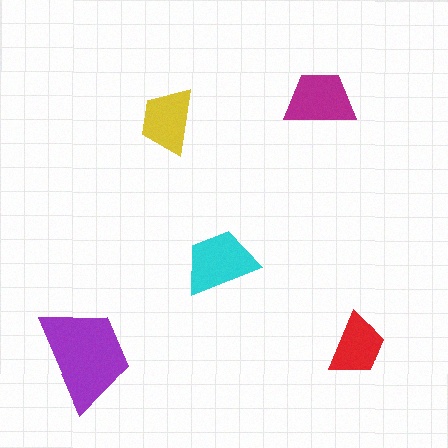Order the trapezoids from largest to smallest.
the purple one, the cyan one, the magenta one, the yellow one, the red one.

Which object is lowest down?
The purple trapezoid is bottommost.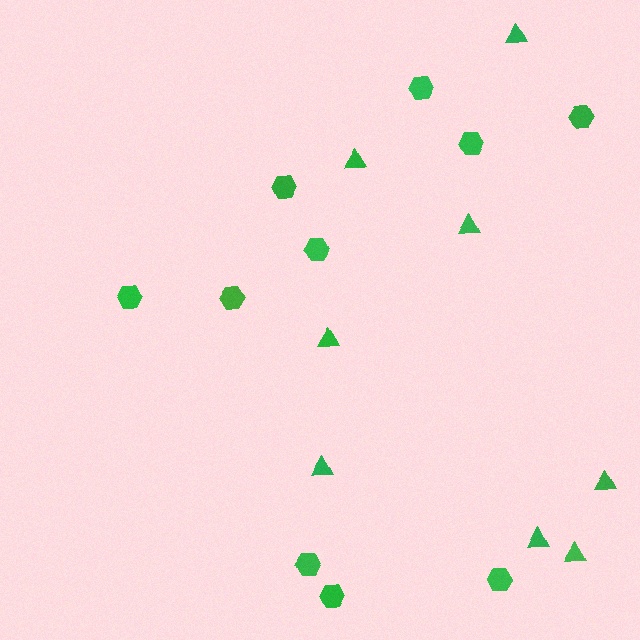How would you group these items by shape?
There are 2 groups: one group of hexagons (10) and one group of triangles (8).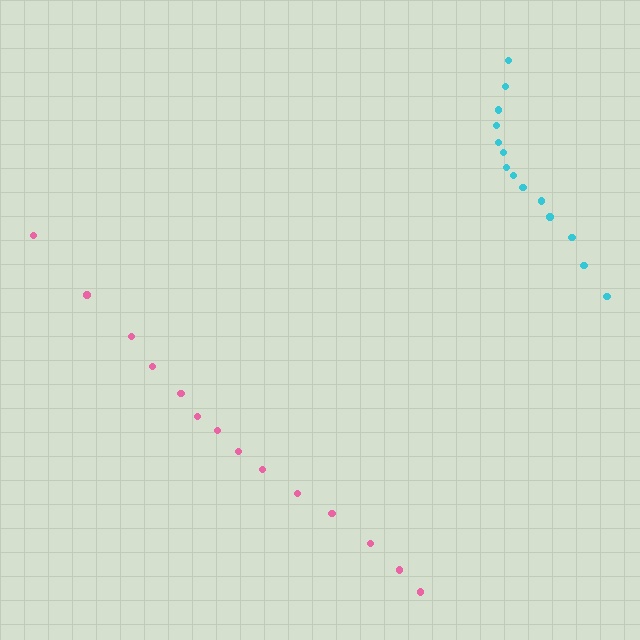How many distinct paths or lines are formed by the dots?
There are 2 distinct paths.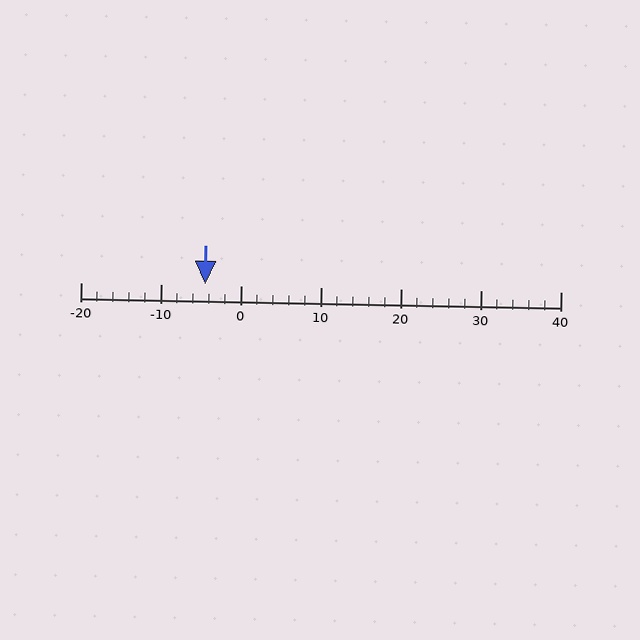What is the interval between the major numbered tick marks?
The major tick marks are spaced 10 units apart.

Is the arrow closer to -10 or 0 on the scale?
The arrow is closer to 0.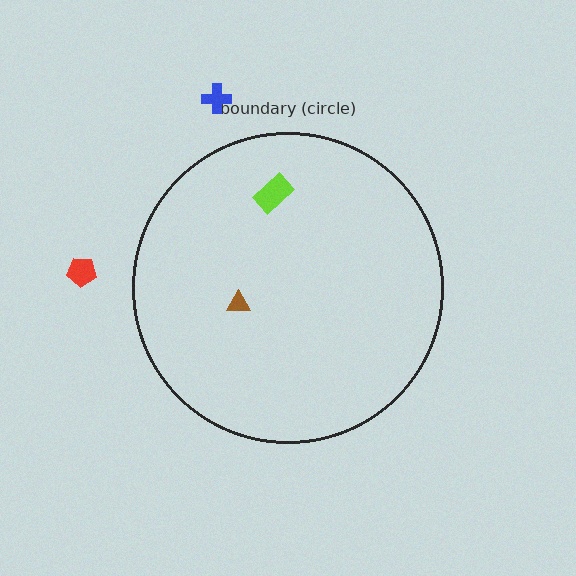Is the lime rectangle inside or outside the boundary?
Inside.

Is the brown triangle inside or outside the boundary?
Inside.